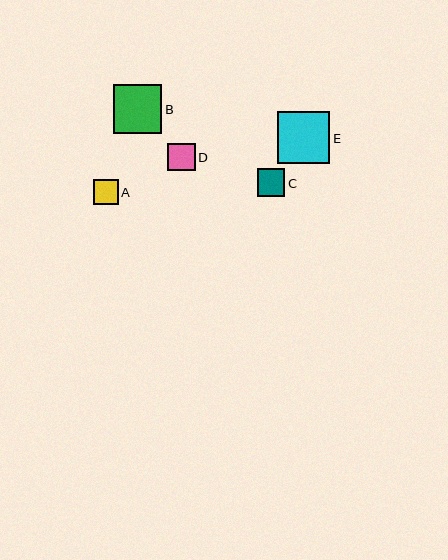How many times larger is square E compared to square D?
Square E is approximately 1.9 times the size of square D.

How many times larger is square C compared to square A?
Square C is approximately 1.1 times the size of square A.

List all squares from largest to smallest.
From largest to smallest: E, B, C, D, A.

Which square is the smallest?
Square A is the smallest with a size of approximately 25 pixels.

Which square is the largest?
Square E is the largest with a size of approximately 52 pixels.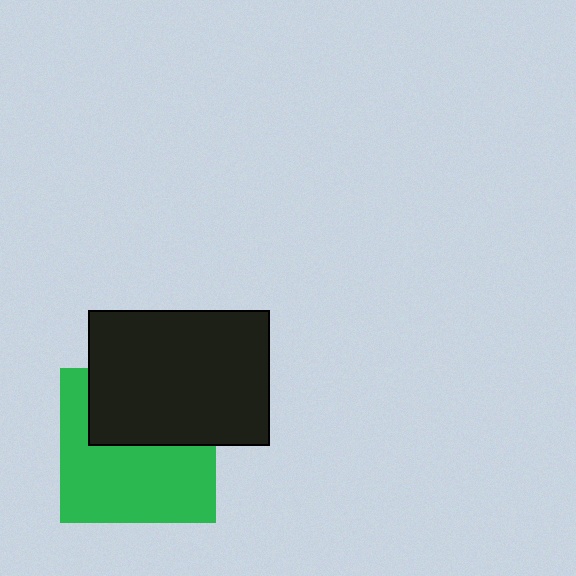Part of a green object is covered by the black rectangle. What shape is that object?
It is a square.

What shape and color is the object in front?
The object in front is a black rectangle.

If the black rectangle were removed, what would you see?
You would see the complete green square.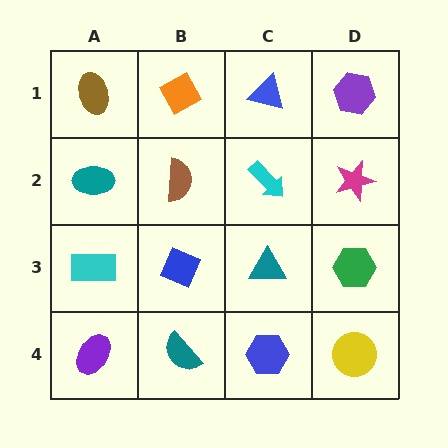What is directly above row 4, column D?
A green hexagon.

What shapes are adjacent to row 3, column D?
A magenta star (row 2, column D), a yellow circle (row 4, column D), a teal triangle (row 3, column C).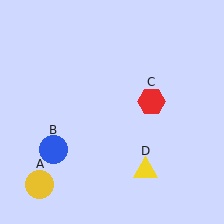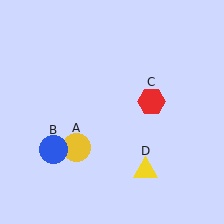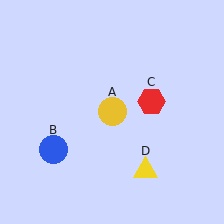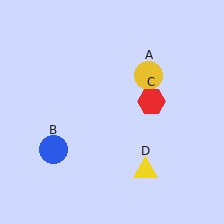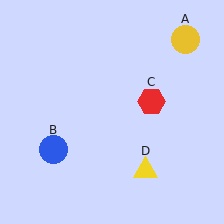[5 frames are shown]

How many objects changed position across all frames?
1 object changed position: yellow circle (object A).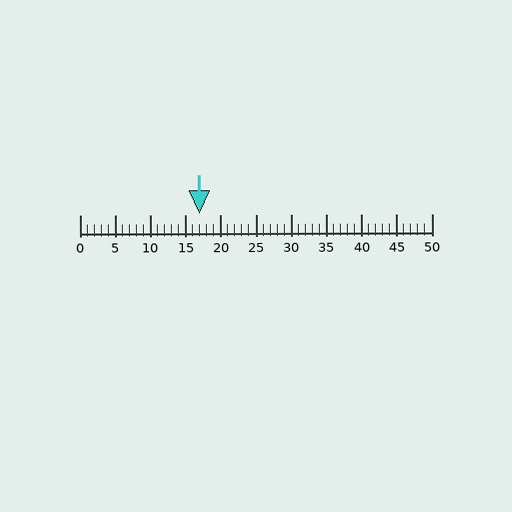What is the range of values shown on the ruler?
The ruler shows values from 0 to 50.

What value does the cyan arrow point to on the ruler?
The cyan arrow points to approximately 17.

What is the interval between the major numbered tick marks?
The major tick marks are spaced 5 units apart.